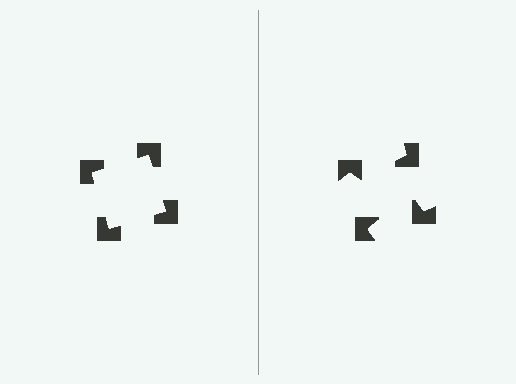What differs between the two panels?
The notched squares are positioned identically on both sides; only the wedge orientations differ. On the left they align to a square; on the right they are misaligned.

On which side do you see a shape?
An illusory square appears on the left side. On the right side the wedge cuts are rotated, so no coherent shape forms.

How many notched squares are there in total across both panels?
8 — 4 on each side.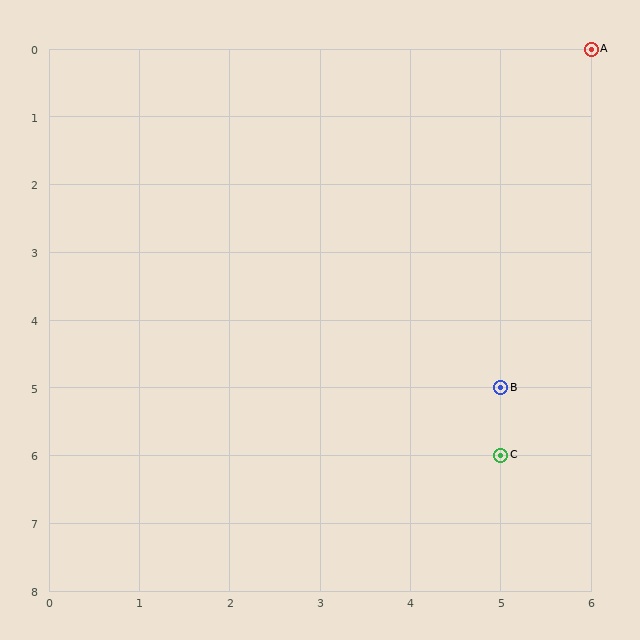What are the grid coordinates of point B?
Point B is at grid coordinates (5, 5).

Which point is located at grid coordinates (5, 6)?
Point C is at (5, 6).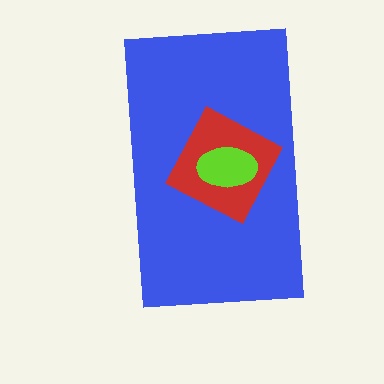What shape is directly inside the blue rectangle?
The red diamond.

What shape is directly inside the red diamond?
The lime ellipse.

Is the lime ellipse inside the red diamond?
Yes.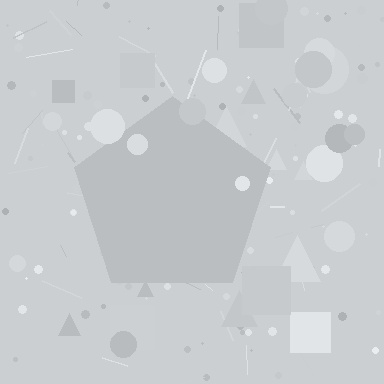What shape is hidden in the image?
A pentagon is hidden in the image.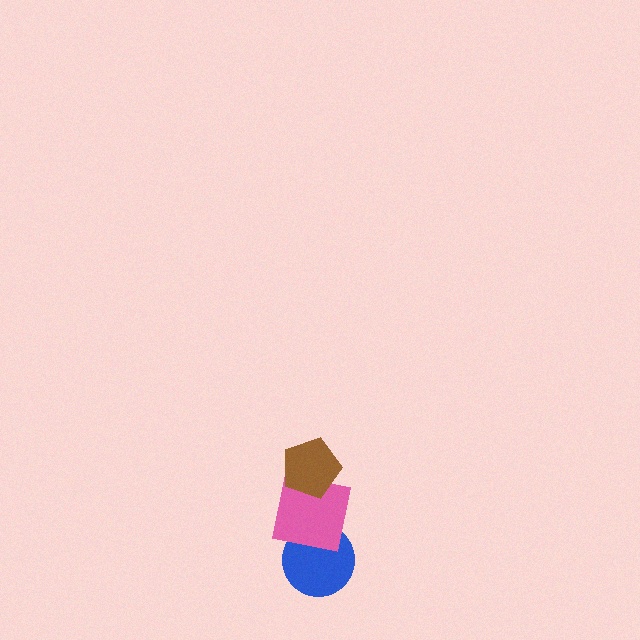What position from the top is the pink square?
The pink square is 2nd from the top.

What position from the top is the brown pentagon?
The brown pentagon is 1st from the top.